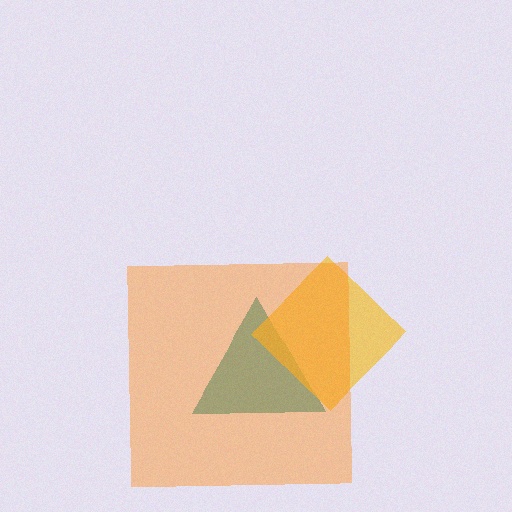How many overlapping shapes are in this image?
There are 3 overlapping shapes in the image.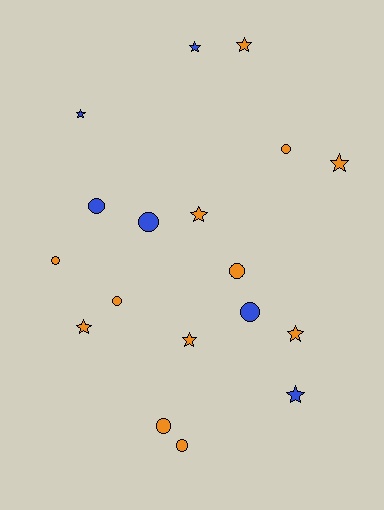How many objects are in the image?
There are 18 objects.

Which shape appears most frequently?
Star, with 9 objects.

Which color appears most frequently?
Orange, with 12 objects.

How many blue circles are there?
There are 3 blue circles.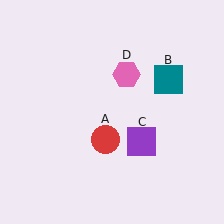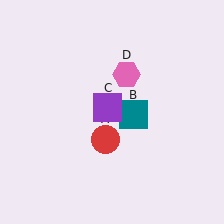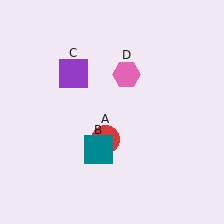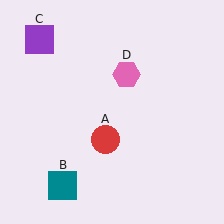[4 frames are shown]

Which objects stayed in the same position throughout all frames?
Red circle (object A) and pink hexagon (object D) remained stationary.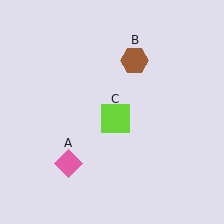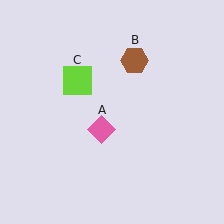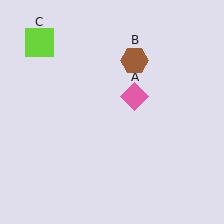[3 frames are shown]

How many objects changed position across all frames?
2 objects changed position: pink diamond (object A), lime square (object C).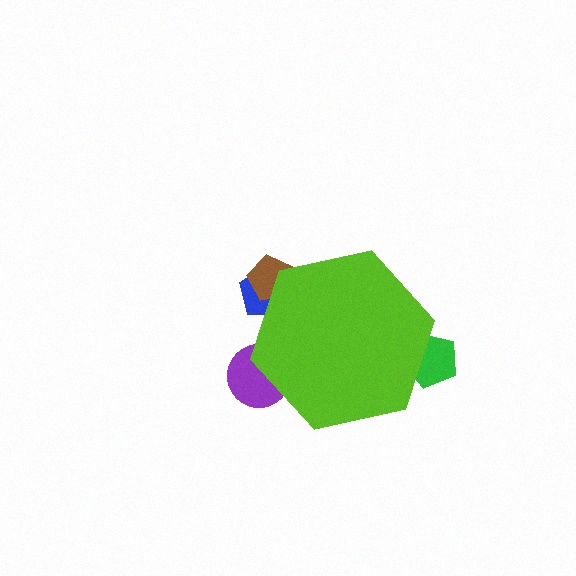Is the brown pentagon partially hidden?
Yes, the brown pentagon is partially hidden behind the lime hexagon.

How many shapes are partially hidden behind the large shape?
4 shapes are partially hidden.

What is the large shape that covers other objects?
A lime hexagon.